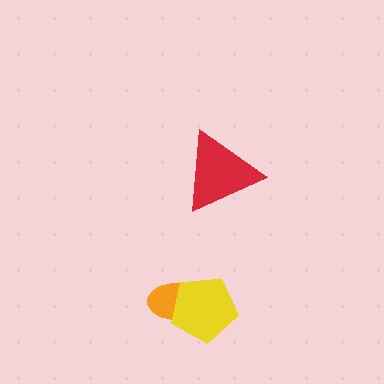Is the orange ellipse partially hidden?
Yes, it is partially covered by another shape.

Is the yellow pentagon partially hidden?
No, no other shape covers it.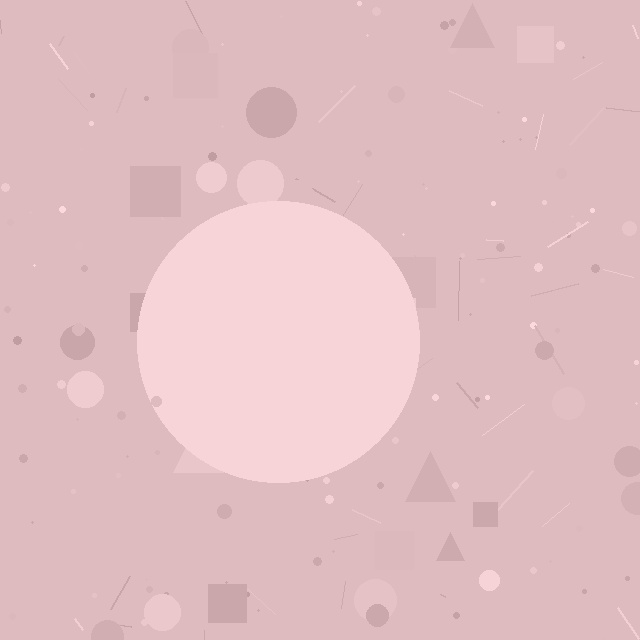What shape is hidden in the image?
A circle is hidden in the image.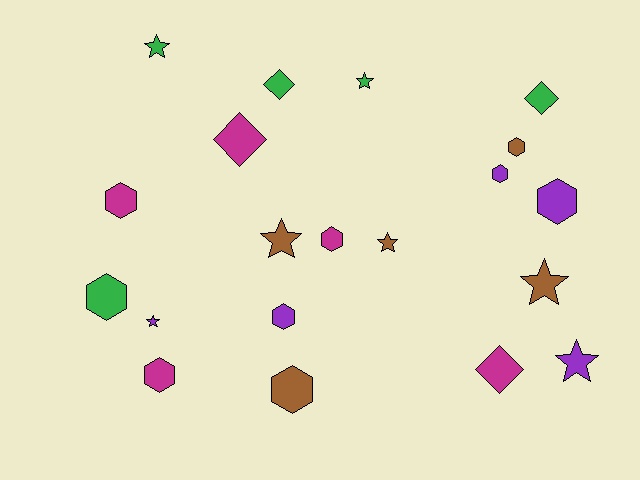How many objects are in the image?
There are 20 objects.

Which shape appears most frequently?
Hexagon, with 9 objects.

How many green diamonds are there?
There are 2 green diamonds.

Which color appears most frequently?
Green, with 5 objects.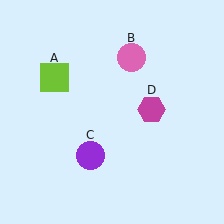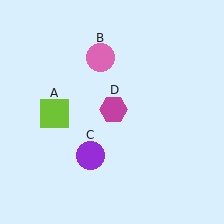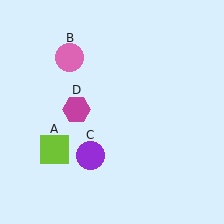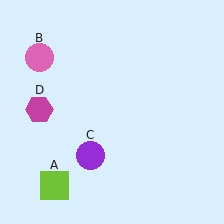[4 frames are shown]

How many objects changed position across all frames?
3 objects changed position: lime square (object A), pink circle (object B), magenta hexagon (object D).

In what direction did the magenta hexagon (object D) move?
The magenta hexagon (object D) moved left.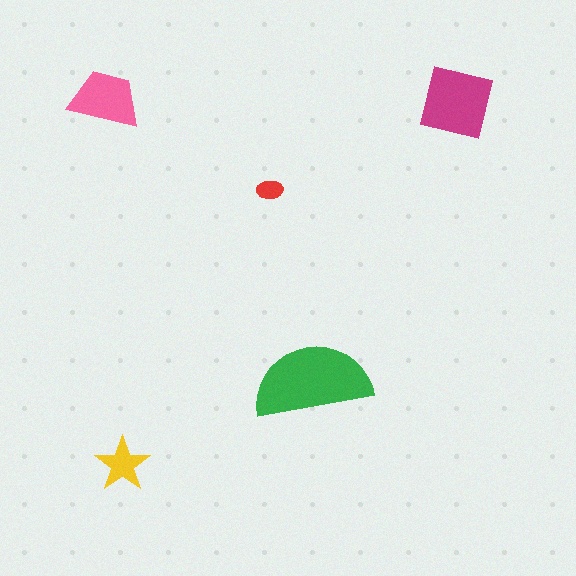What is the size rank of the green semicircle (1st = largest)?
1st.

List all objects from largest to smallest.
The green semicircle, the magenta square, the pink trapezoid, the yellow star, the red ellipse.